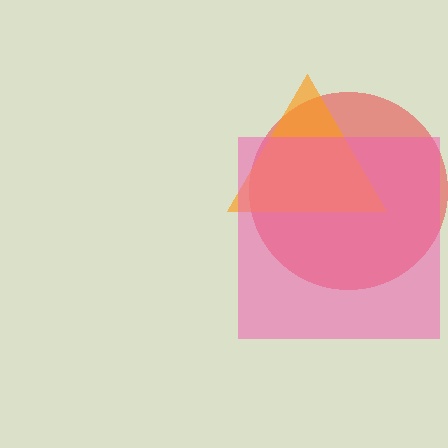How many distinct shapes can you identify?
There are 3 distinct shapes: a red circle, an orange triangle, a pink square.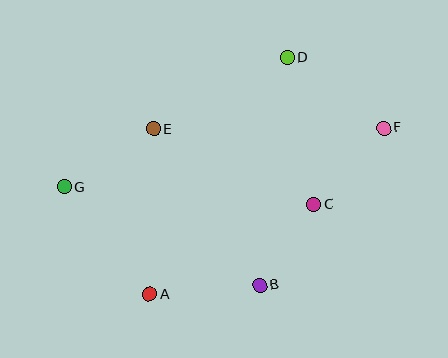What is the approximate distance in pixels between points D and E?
The distance between D and E is approximately 151 pixels.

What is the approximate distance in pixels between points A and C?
The distance between A and C is approximately 187 pixels.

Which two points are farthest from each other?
Points F and G are farthest from each other.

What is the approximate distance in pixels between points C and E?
The distance between C and E is approximately 177 pixels.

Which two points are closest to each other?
Points B and C are closest to each other.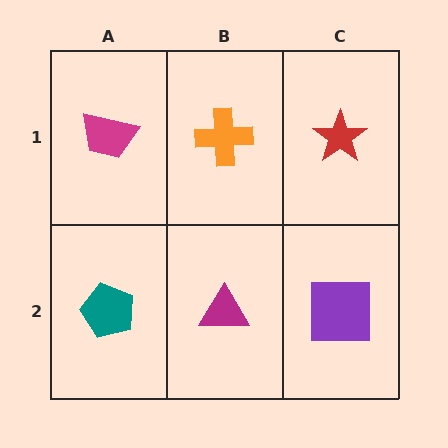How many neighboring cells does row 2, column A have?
2.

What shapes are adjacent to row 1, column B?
A magenta triangle (row 2, column B), a magenta trapezoid (row 1, column A), a red star (row 1, column C).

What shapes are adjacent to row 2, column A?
A magenta trapezoid (row 1, column A), a magenta triangle (row 2, column B).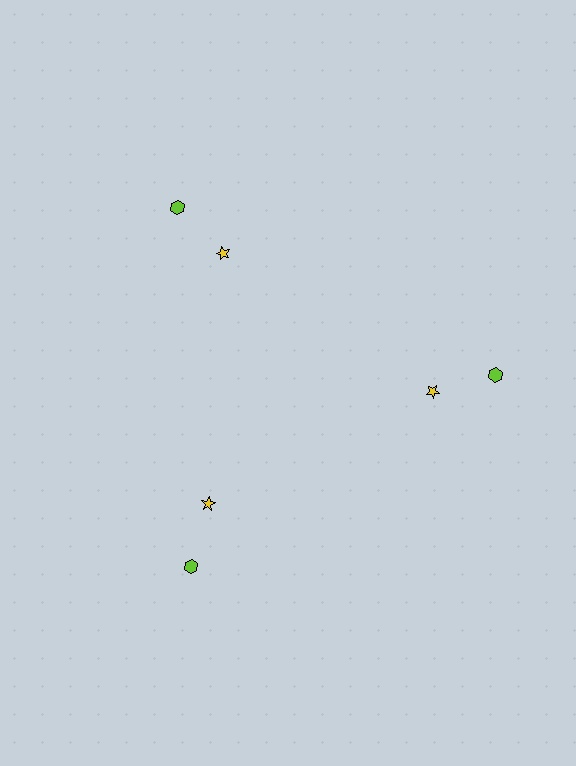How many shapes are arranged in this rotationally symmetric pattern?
There are 6 shapes, arranged in 3 groups of 2.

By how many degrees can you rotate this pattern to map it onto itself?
The pattern maps onto itself every 120 degrees of rotation.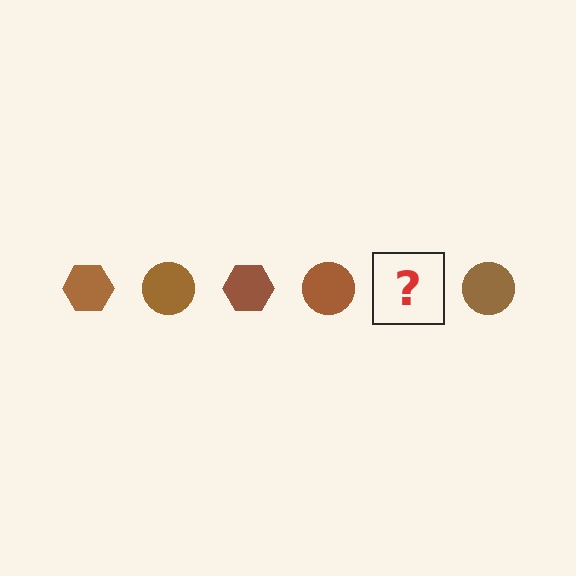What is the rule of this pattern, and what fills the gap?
The rule is that the pattern cycles through hexagon, circle shapes in brown. The gap should be filled with a brown hexagon.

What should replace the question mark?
The question mark should be replaced with a brown hexagon.